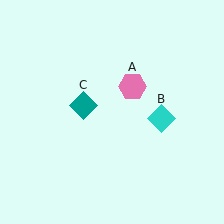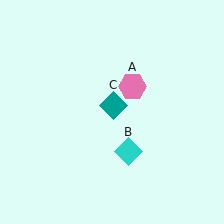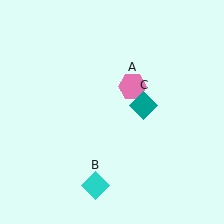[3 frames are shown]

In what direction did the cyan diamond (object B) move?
The cyan diamond (object B) moved down and to the left.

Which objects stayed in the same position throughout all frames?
Pink hexagon (object A) remained stationary.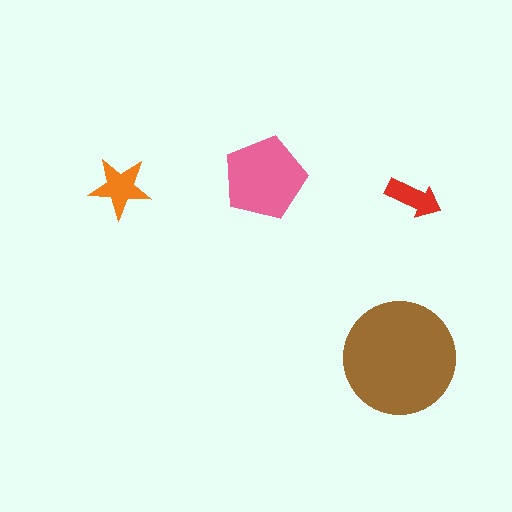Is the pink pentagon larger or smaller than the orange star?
Larger.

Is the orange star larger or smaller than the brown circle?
Smaller.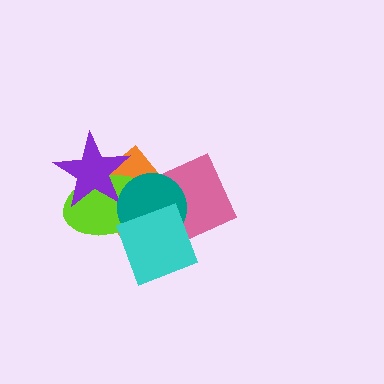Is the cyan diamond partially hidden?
No, no other shape covers it.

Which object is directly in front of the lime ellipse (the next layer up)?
The purple star is directly in front of the lime ellipse.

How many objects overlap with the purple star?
2 objects overlap with the purple star.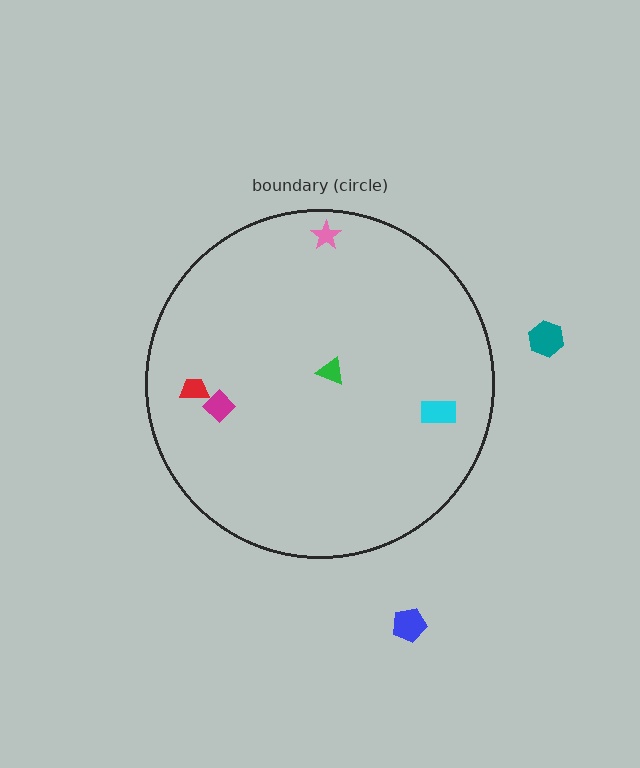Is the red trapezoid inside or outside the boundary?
Inside.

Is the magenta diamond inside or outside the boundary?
Inside.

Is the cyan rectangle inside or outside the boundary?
Inside.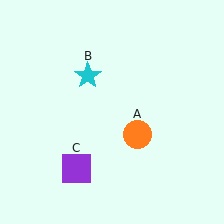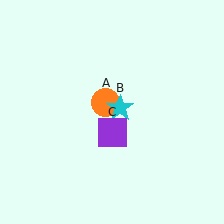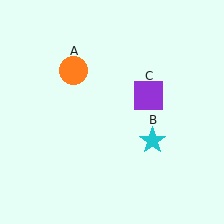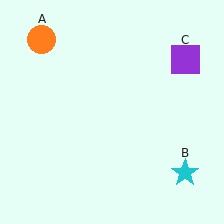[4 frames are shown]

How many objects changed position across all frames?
3 objects changed position: orange circle (object A), cyan star (object B), purple square (object C).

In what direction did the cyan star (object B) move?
The cyan star (object B) moved down and to the right.